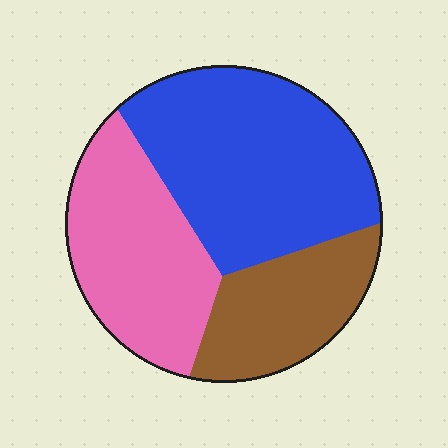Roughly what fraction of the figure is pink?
Pink takes up between a quarter and a half of the figure.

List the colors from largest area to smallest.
From largest to smallest: blue, pink, brown.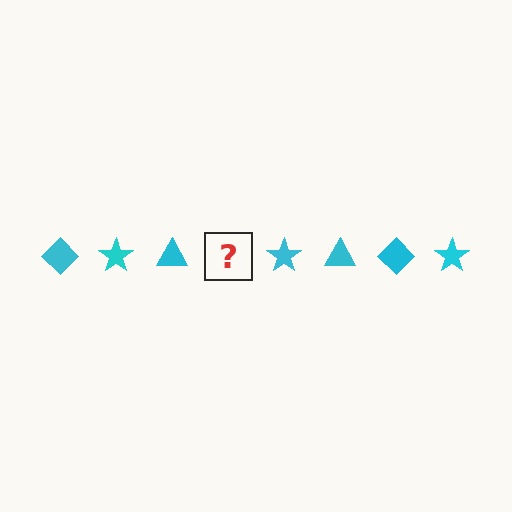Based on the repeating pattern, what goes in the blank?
The blank should be a cyan diamond.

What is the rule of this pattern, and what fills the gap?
The rule is that the pattern cycles through diamond, star, triangle shapes in cyan. The gap should be filled with a cyan diamond.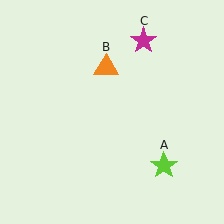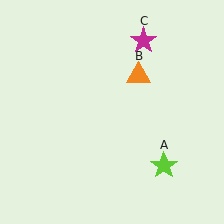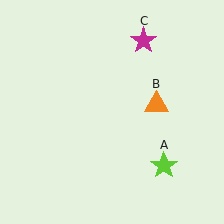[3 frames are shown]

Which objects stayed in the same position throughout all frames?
Lime star (object A) and magenta star (object C) remained stationary.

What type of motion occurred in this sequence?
The orange triangle (object B) rotated clockwise around the center of the scene.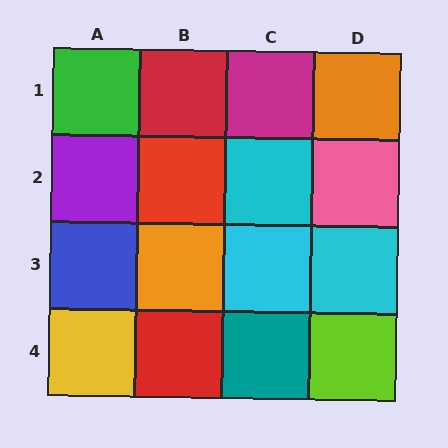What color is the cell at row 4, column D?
Lime.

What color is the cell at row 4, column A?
Yellow.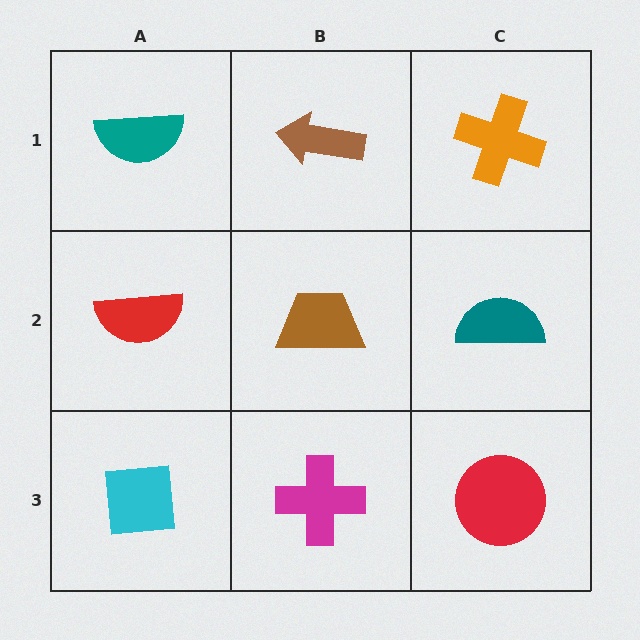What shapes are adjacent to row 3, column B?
A brown trapezoid (row 2, column B), a cyan square (row 3, column A), a red circle (row 3, column C).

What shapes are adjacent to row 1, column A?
A red semicircle (row 2, column A), a brown arrow (row 1, column B).